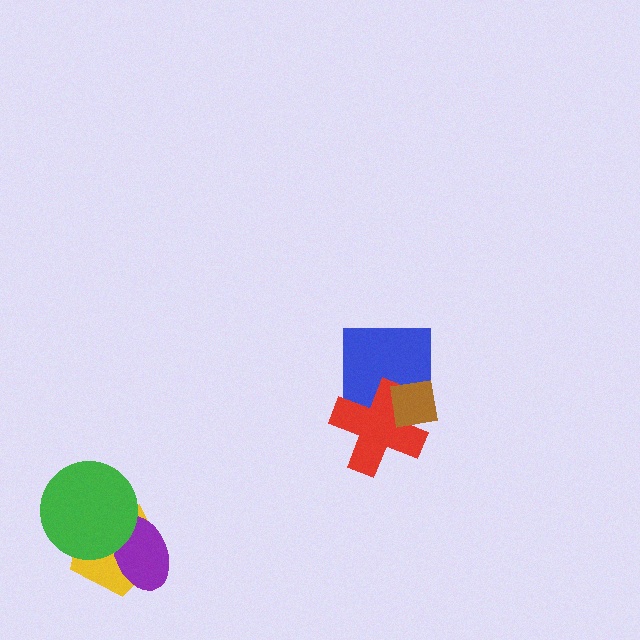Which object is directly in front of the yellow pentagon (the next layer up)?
The purple ellipse is directly in front of the yellow pentagon.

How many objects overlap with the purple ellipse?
2 objects overlap with the purple ellipse.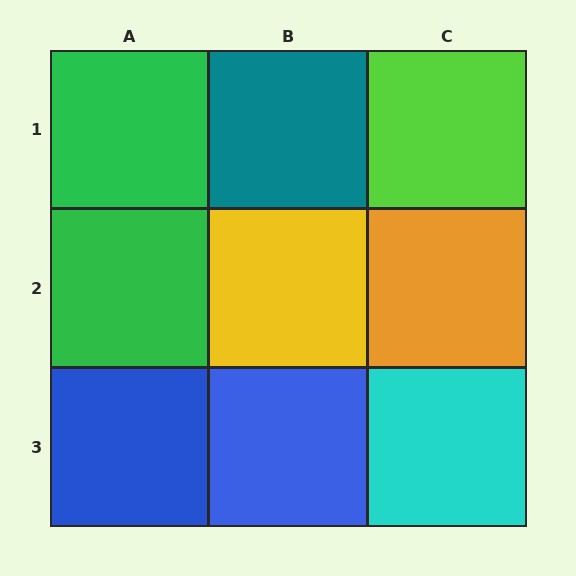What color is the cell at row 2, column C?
Orange.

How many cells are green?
2 cells are green.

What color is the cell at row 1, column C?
Lime.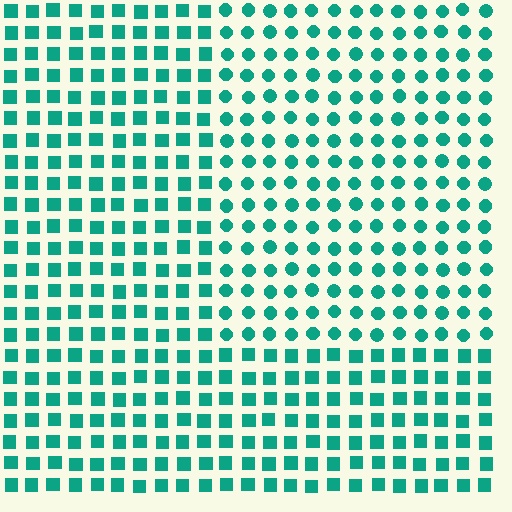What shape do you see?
I see a rectangle.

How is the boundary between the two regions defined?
The boundary is defined by a change in element shape: circles inside vs. squares outside. All elements share the same color and spacing.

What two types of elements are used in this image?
The image uses circles inside the rectangle region and squares outside it.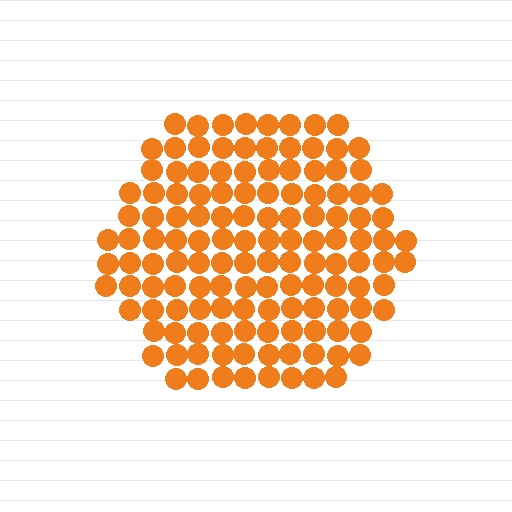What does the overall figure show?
The overall figure shows a hexagon.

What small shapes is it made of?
It is made of small circles.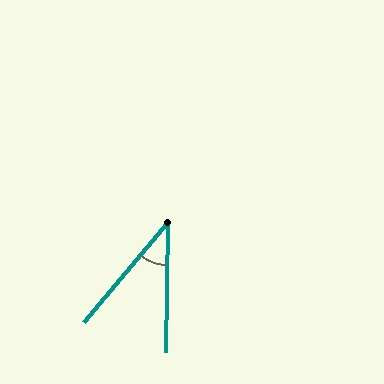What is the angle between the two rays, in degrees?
Approximately 39 degrees.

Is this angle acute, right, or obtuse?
It is acute.